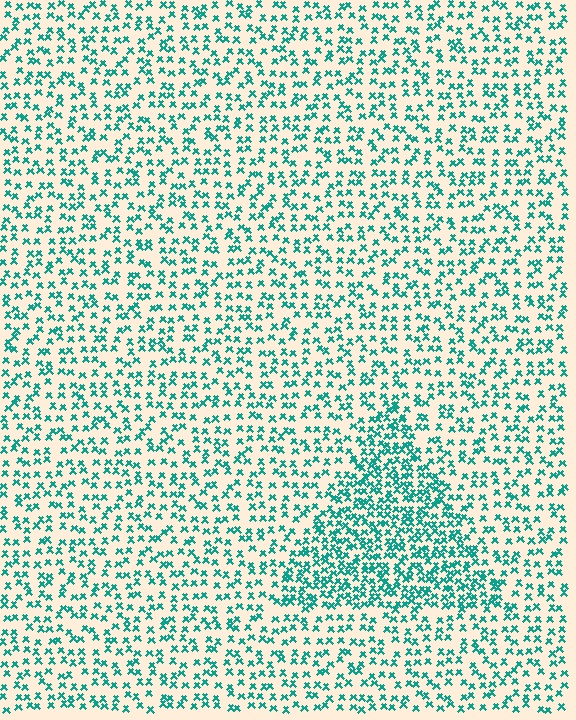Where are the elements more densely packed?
The elements are more densely packed inside the triangle boundary.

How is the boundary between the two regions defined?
The boundary is defined by a change in element density (approximately 1.9x ratio). All elements are the same color, size, and shape.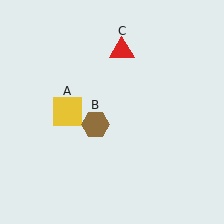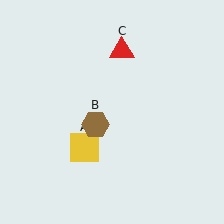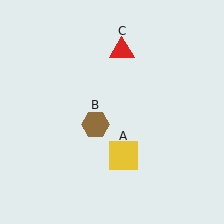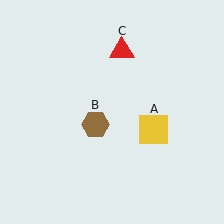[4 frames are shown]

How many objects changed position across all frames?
1 object changed position: yellow square (object A).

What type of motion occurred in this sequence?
The yellow square (object A) rotated counterclockwise around the center of the scene.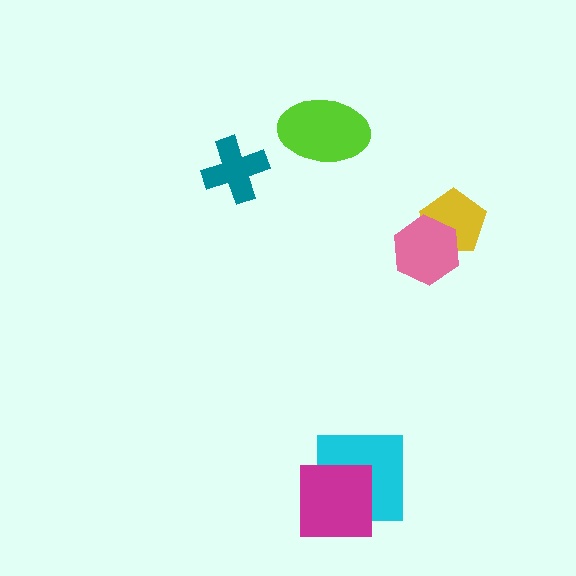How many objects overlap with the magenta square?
1 object overlaps with the magenta square.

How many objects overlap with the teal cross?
0 objects overlap with the teal cross.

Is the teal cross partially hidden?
No, no other shape covers it.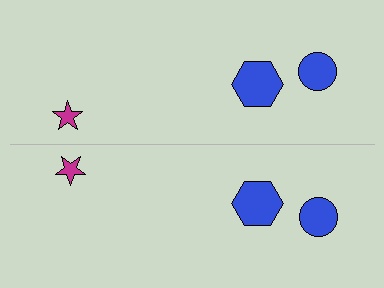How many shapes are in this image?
There are 6 shapes in this image.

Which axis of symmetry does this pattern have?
The pattern has a horizontal axis of symmetry running through the center of the image.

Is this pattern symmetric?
Yes, this pattern has bilateral (reflection) symmetry.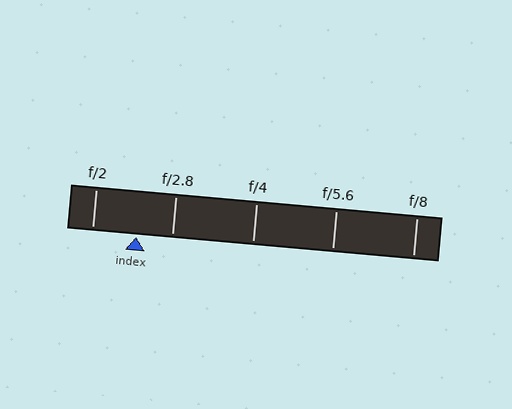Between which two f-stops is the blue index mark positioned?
The index mark is between f/2 and f/2.8.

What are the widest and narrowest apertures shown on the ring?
The widest aperture shown is f/2 and the narrowest is f/8.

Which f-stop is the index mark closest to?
The index mark is closest to f/2.8.